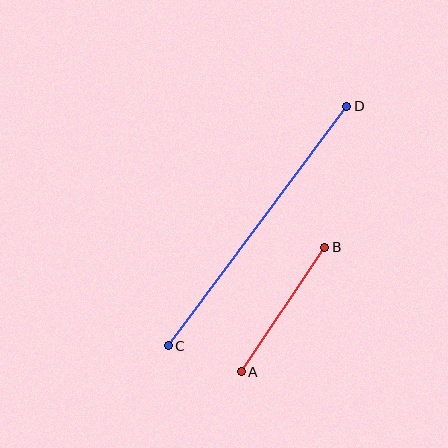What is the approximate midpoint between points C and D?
The midpoint is at approximately (258, 226) pixels.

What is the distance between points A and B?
The distance is approximately 150 pixels.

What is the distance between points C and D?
The distance is approximately 299 pixels.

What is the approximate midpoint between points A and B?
The midpoint is at approximately (283, 310) pixels.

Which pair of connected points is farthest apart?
Points C and D are farthest apart.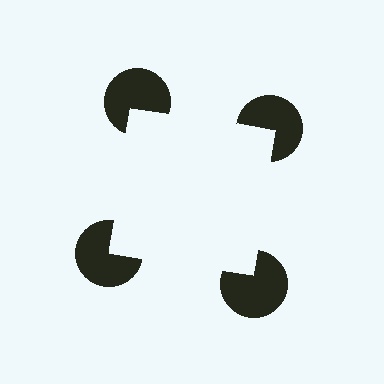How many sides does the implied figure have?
4 sides.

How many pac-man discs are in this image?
There are 4 — one at each vertex of the illusory square.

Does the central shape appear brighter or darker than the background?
It typically appears slightly brighter than the background, even though no actual brightness change is drawn.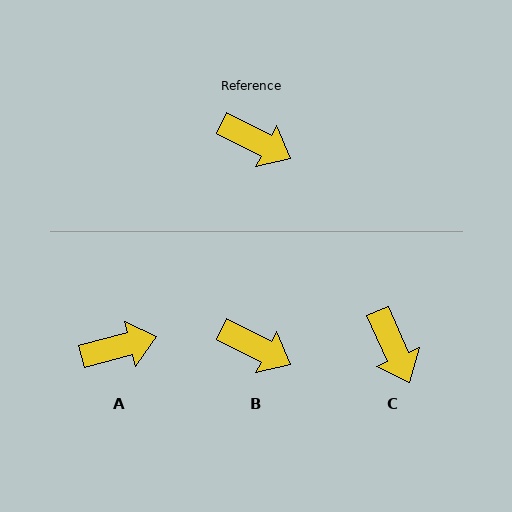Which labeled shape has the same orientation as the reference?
B.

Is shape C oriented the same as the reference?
No, it is off by about 39 degrees.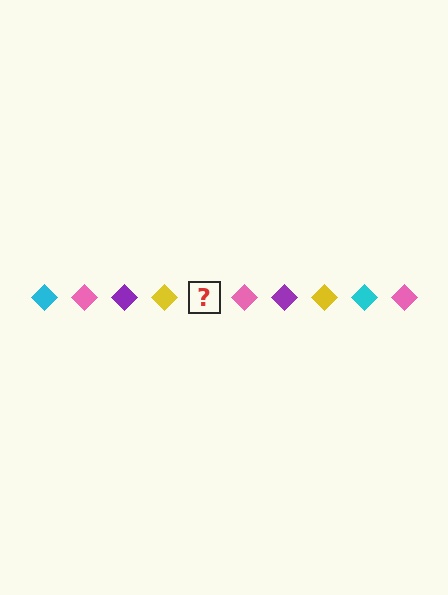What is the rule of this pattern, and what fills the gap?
The rule is that the pattern cycles through cyan, pink, purple, yellow diamonds. The gap should be filled with a cyan diamond.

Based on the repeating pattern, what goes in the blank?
The blank should be a cyan diamond.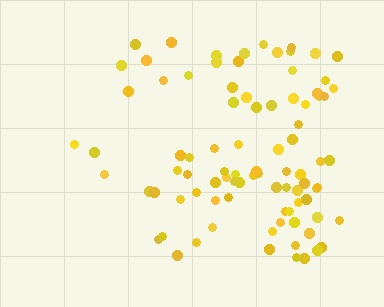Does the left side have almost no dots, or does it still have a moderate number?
Still a moderate number, just noticeably fewer than the right.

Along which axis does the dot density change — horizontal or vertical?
Horizontal.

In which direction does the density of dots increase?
From left to right, with the right side densest.